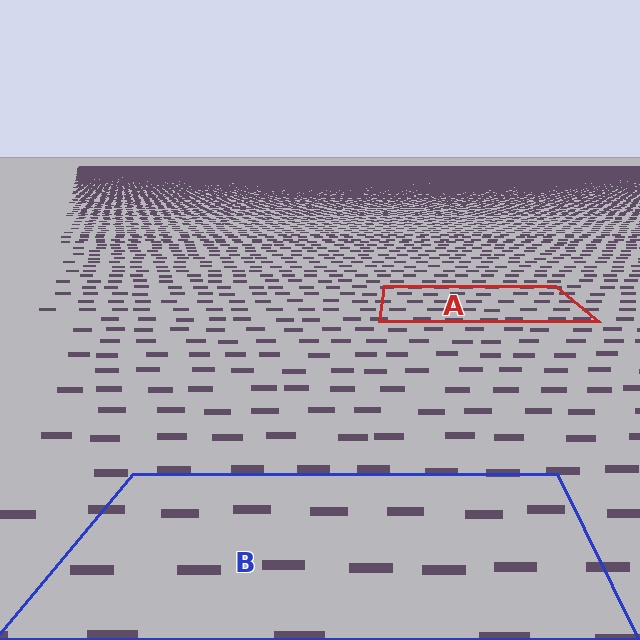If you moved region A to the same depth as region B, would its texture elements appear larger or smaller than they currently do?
They would appear larger. At a closer depth, the same texture elements are projected at a bigger on-screen size.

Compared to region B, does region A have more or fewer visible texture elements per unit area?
Region A has more texture elements per unit area — they are packed more densely because it is farther away.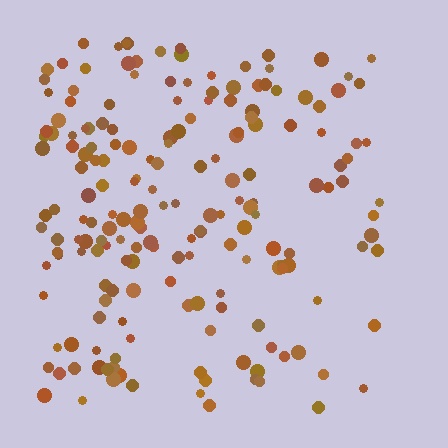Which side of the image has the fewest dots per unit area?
The right.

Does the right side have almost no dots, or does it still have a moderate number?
Still a moderate number, just noticeably fewer than the left.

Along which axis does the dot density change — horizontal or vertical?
Horizontal.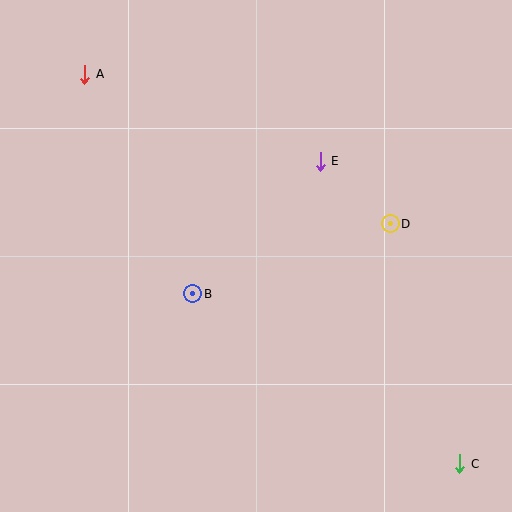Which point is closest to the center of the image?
Point B at (193, 294) is closest to the center.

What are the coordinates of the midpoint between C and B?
The midpoint between C and B is at (326, 379).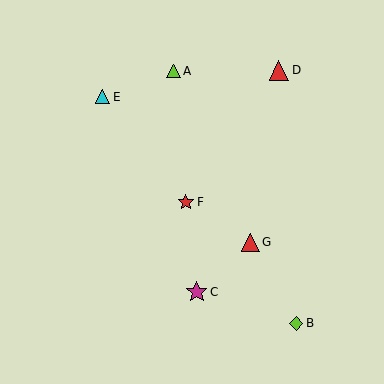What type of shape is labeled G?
Shape G is a red triangle.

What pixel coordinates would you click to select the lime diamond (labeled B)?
Click at (296, 323) to select the lime diamond B.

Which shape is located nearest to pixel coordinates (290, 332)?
The lime diamond (labeled B) at (296, 323) is nearest to that location.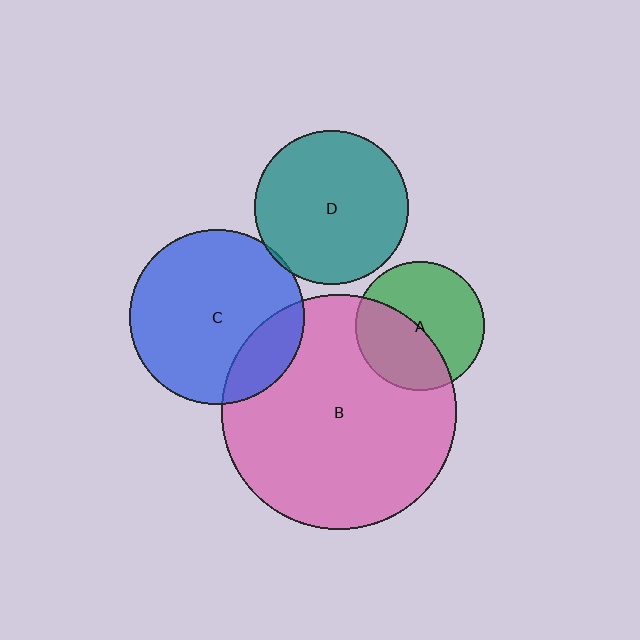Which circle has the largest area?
Circle B (pink).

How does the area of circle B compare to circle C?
Approximately 1.8 times.